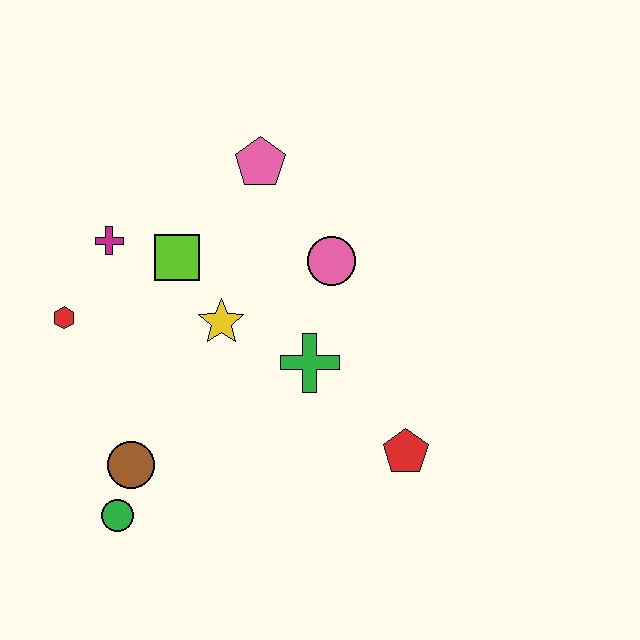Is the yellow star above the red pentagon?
Yes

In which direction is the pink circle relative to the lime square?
The pink circle is to the right of the lime square.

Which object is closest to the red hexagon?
The magenta cross is closest to the red hexagon.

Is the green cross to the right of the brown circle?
Yes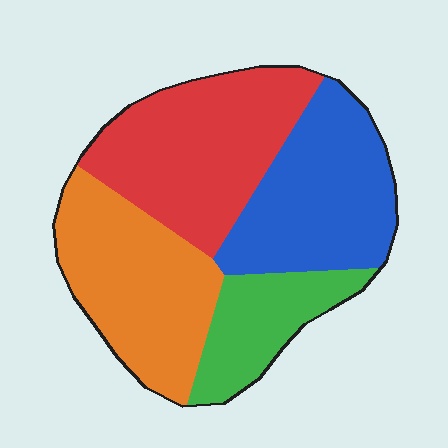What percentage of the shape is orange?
Orange covers about 30% of the shape.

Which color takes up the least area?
Green, at roughly 15%.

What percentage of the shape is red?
Red covers 30% of the shape.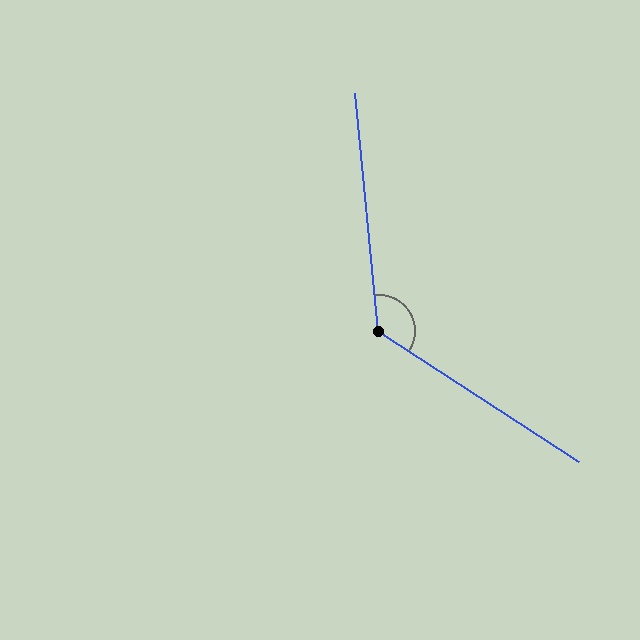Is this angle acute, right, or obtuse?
It is obtuse.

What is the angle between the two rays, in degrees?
Approximately 129 degrees.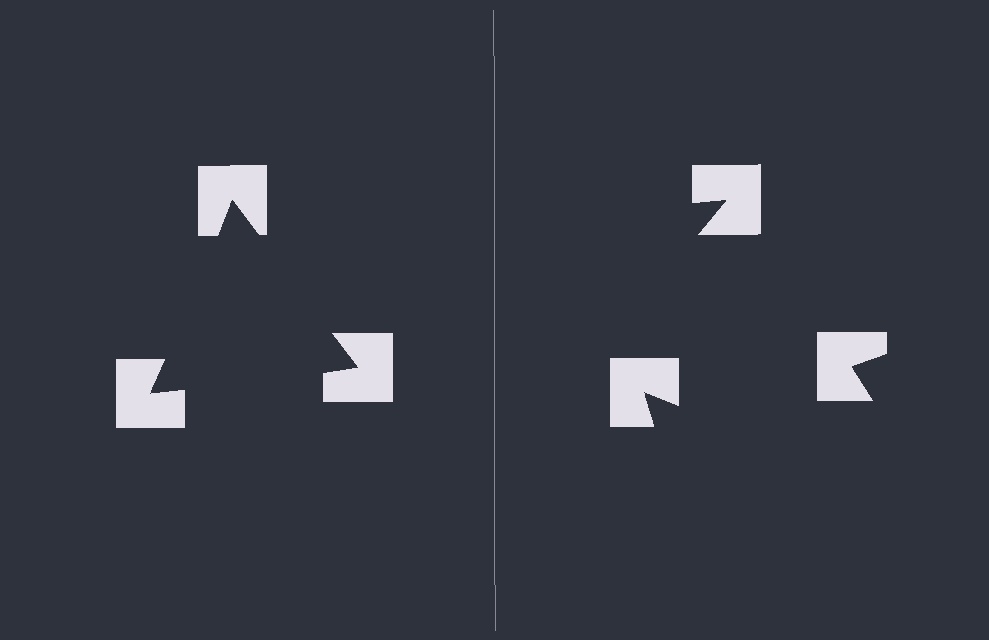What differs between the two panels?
The notched squares are positioned identically on both sides; only the wedge orientations differ. On the left they align to a triangle; on the right they are misaligned.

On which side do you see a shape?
An illusory triangle appears on the left side. On the right side the wedge cuts are rotated, so no coherent shape forms.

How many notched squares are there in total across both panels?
6 — 3 on each side.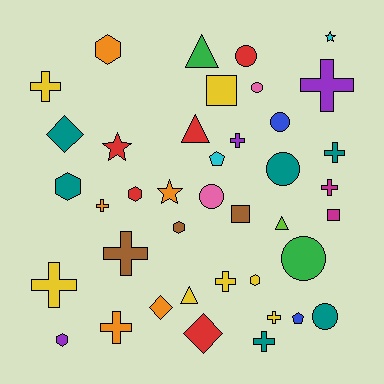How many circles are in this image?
There are 7 circles.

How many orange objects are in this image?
There are 5 orange objects.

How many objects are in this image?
There are 40 objects.